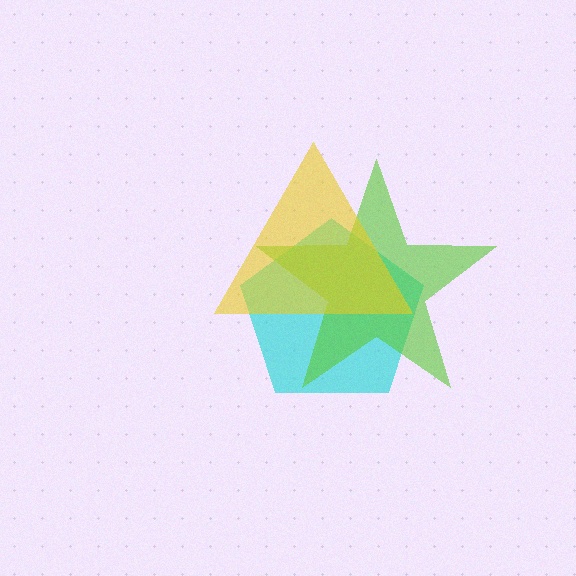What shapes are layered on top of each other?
The layered shapes are: a cyan pentagon, a lime star, a yellow triangle.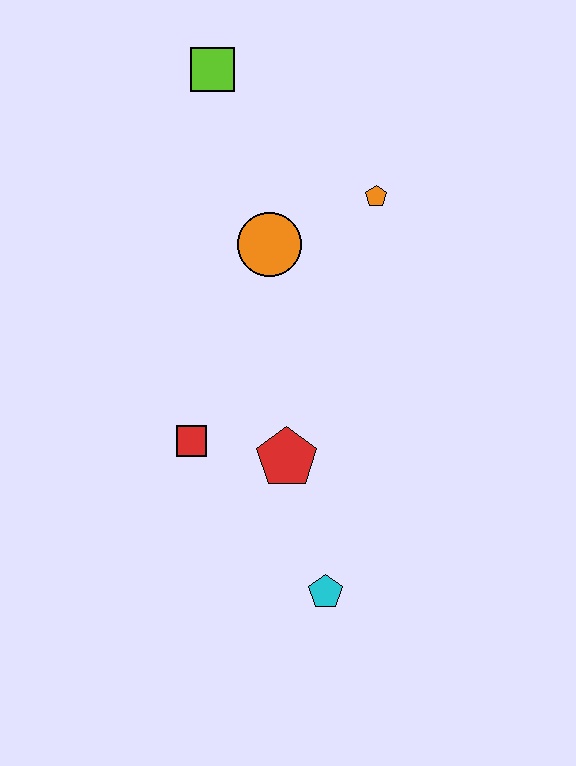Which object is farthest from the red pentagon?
The lime square is farthest from the red pentagon.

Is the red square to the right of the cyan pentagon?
No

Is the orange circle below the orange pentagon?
Yes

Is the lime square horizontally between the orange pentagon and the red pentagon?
No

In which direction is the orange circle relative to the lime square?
The orange circle is below the lime square.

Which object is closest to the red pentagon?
The red square is closest to the red pentagon.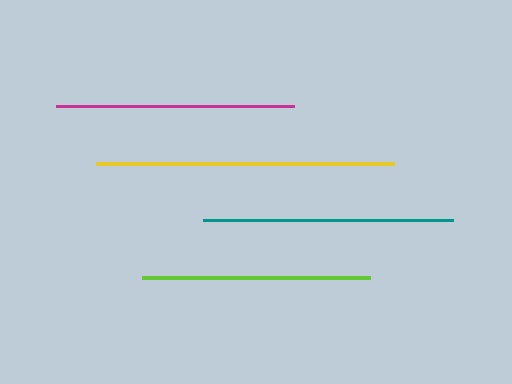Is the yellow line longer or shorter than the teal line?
The yellow line is longer than the teal line.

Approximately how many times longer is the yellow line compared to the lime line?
The yellow line is approximately 1.3 times the length of the lime line.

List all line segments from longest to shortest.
From longest to shortest: yellow, teal, magenta, lime.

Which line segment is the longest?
The yellow line is the longest at approximately 298 pixels.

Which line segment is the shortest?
The lime line is the shortest at approximately 228 pixels.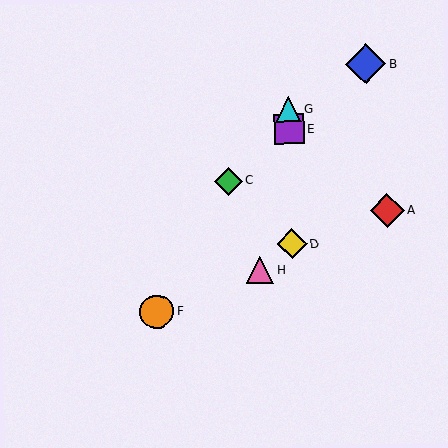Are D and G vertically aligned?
Yes, both are at x≈292.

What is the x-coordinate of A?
Object A is at x≈387.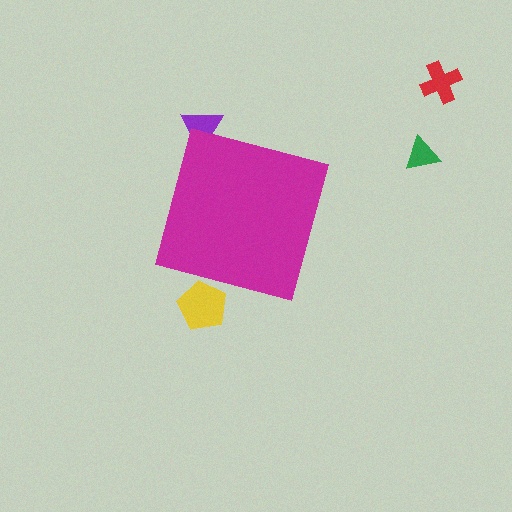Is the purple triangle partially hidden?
Yes, the purple triangle is partially hidden behind the magenta square.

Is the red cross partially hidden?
No, the red cross is fully visible.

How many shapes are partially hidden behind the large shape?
2 shapes are partially hidden.